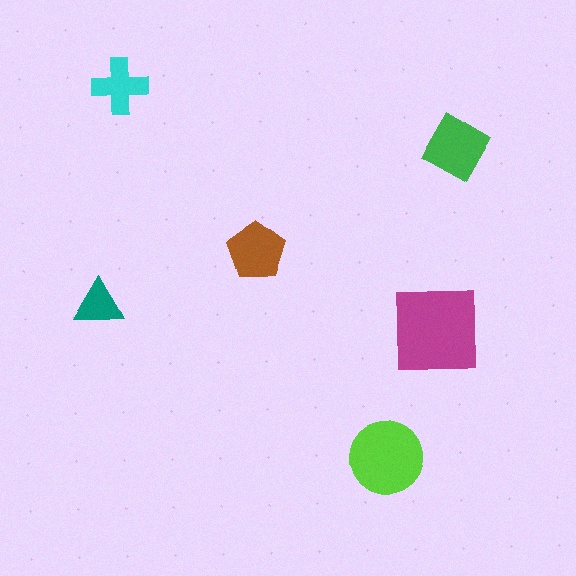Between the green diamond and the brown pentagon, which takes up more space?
The green diamond.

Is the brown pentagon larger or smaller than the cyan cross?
Larger.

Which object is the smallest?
The teal triangle.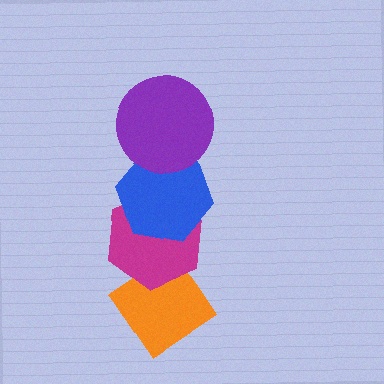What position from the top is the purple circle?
The purple circle is 1st from the top.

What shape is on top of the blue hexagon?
The purple circle is on top of the blue hexagon.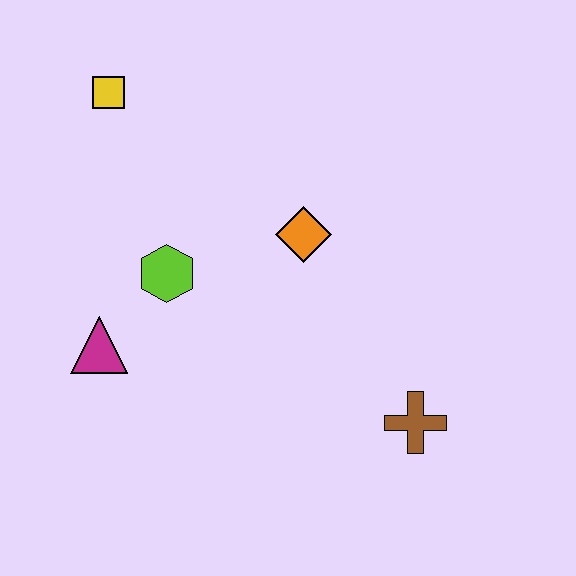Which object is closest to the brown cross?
The orange diamond is closest to the brown cross.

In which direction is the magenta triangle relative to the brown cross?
The magenta triangle is to the left of the brown cross.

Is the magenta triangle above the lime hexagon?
No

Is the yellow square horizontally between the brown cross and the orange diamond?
No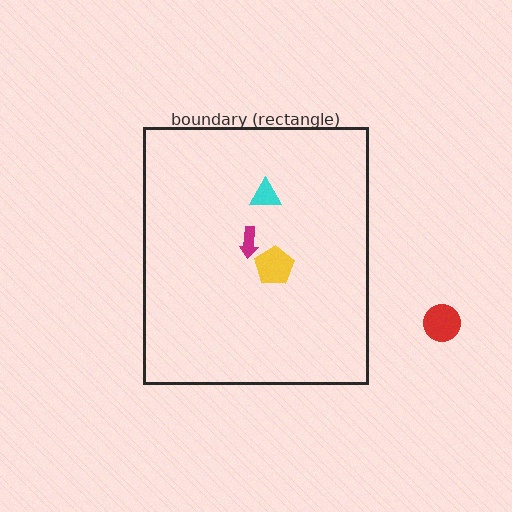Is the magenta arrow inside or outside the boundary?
Inside.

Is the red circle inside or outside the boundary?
Outside.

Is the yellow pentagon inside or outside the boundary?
Inside.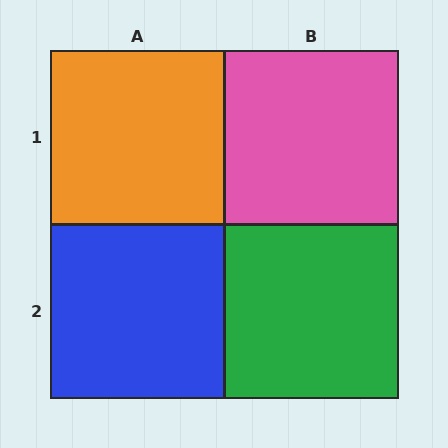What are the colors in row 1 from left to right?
Orange, pink.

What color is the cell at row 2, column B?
Green.